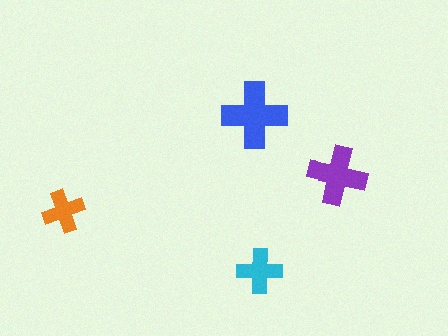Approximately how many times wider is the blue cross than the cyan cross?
About 1.5 times wider.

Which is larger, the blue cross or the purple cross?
The blue one.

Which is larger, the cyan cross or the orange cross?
The cyan one.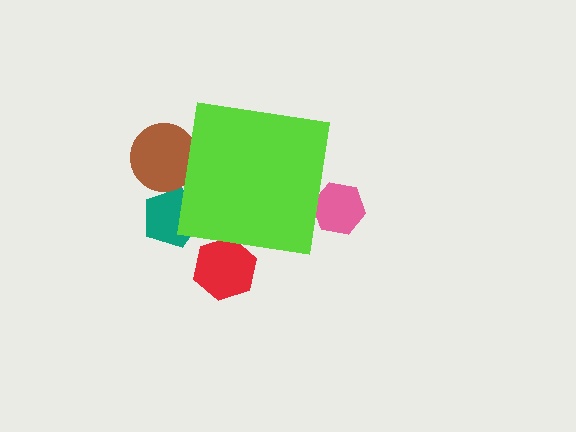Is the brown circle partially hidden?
Yes, the brown circle is partially hidden behind the lime square.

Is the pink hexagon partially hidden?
Yes, the pink hexagon is partially hidden behind the lime square.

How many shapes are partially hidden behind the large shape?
4 shapes are partially hidden.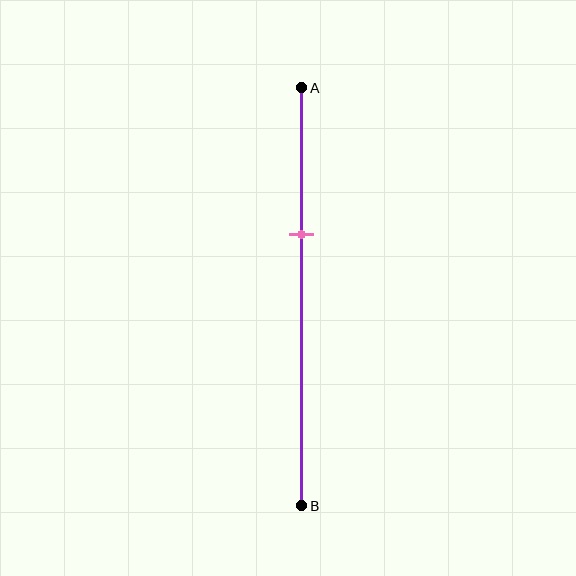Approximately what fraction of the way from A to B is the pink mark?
The pink mark is approximately 35% of the way from A to B.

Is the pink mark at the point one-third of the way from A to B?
Yes, the mark is approximately at the one-third point.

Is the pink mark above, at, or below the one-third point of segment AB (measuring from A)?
The pink mark is approximately at the one-third point of segment AB.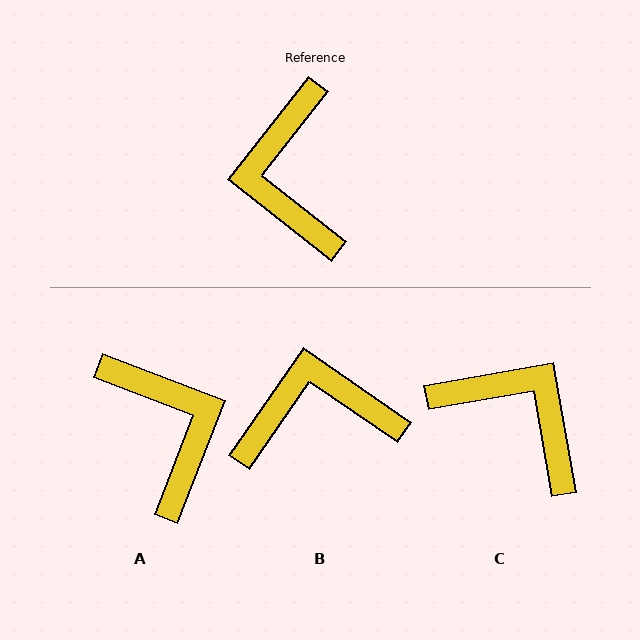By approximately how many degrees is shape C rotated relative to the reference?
Approximately 132 degrees clockwise.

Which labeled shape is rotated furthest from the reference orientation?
A, about 163 degrees away.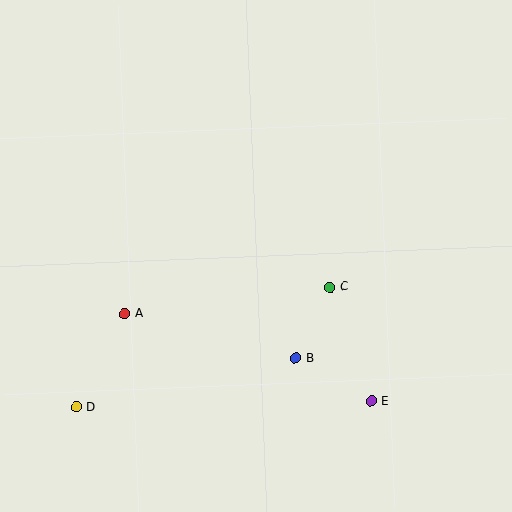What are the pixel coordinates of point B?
Point B is at (296, 358).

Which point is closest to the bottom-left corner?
Point D is closest to the bottom-left corner.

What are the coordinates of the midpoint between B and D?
The midpoint between B and D is at (186, 383).